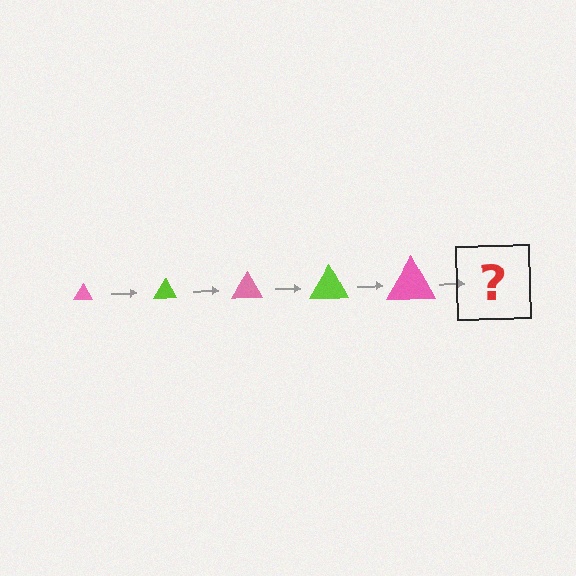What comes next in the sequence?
The next element should be a lime triangle, larger than the previous one.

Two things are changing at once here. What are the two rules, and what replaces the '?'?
The two rules are that the triangle grows larger each step and the color cycles through pink and lime. The '?' should be a lime triangle, larger than the previous one.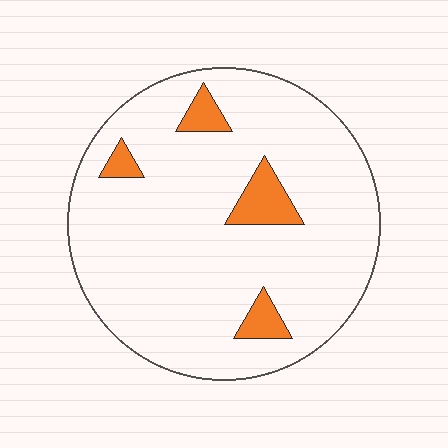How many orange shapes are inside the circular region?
4.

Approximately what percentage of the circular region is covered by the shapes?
Approximately 10%.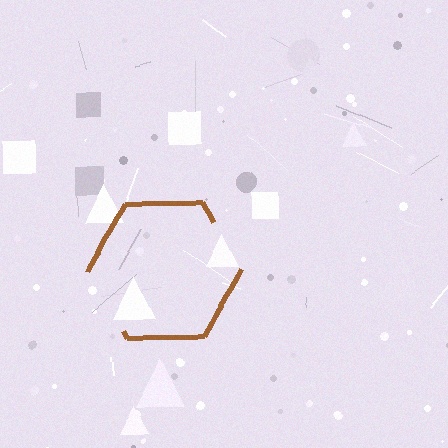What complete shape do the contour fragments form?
The contour fragments form a hexagon.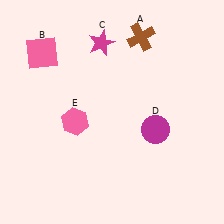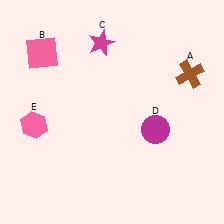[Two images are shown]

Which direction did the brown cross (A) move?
The brown cross (A) moved right.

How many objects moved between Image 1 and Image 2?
2 objects moved between the two images.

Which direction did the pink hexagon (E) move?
The pink hexagon (E) moved left.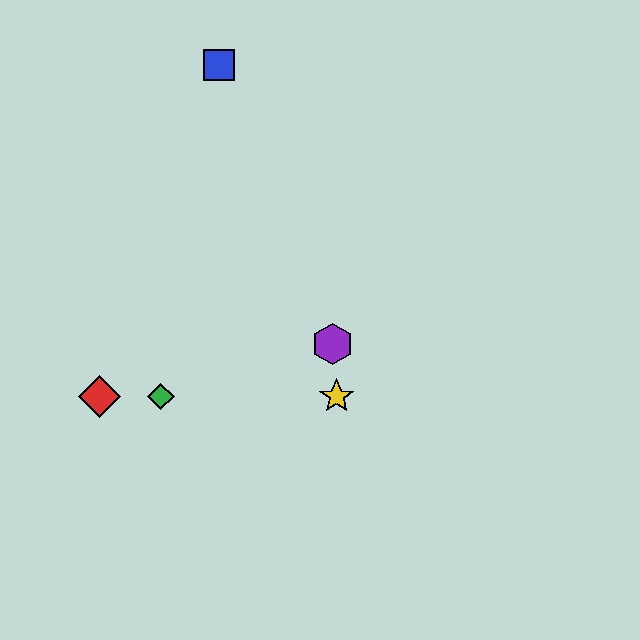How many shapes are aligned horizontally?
3 shapes (the red diamond, the green diamond, the yellow star) are aligned horizontally.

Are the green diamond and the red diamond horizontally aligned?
Yes, both are at y≈396.